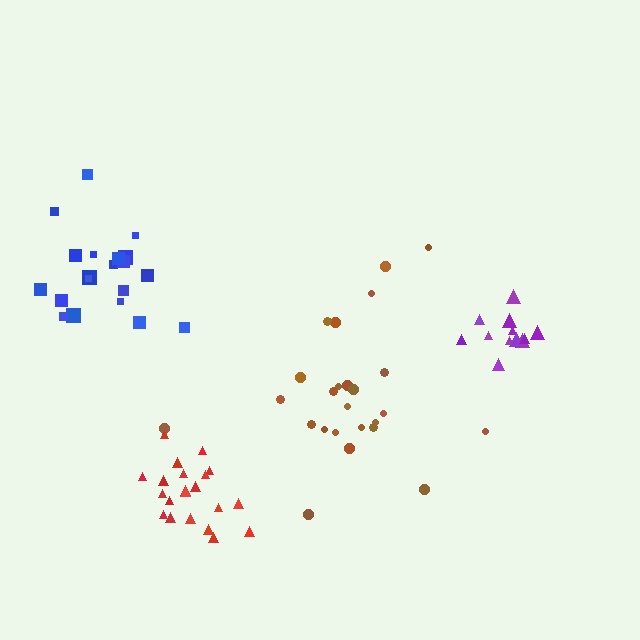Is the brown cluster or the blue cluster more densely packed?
Blue.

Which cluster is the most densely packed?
Red.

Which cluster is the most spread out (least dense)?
Brown.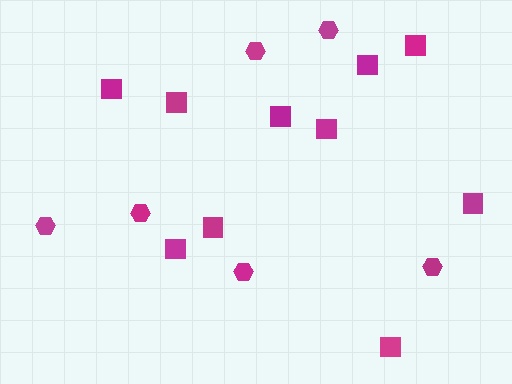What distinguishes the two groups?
There are 2 groups: one group of squares (10) and one group of hexagons (6).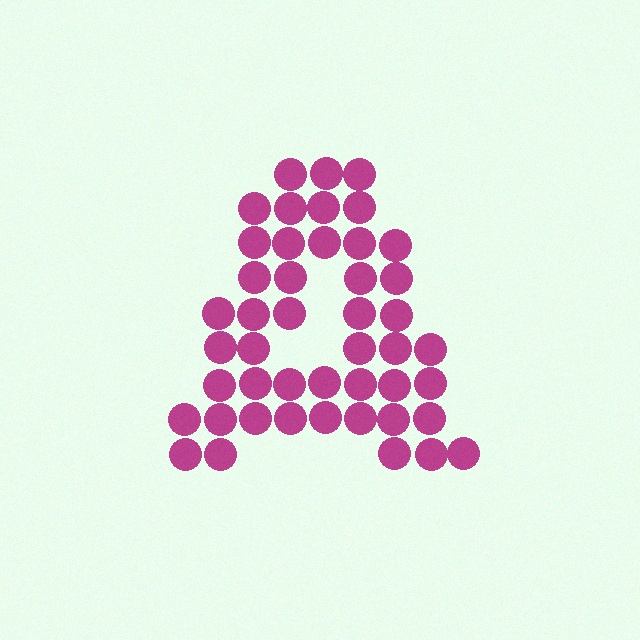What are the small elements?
The small elements are circles.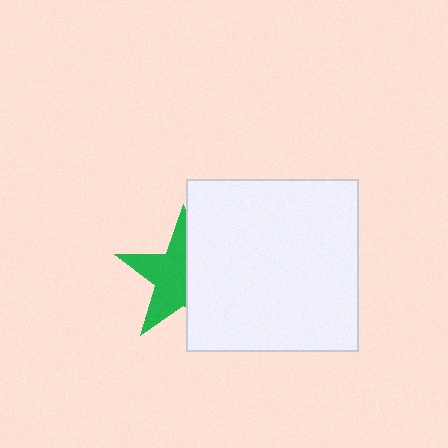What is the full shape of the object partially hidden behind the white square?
The partially hidden object is a green star.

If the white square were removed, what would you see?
You would see the complete green star.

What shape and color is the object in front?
The object in front is a white square.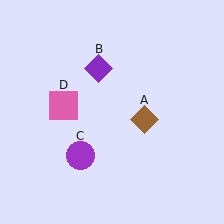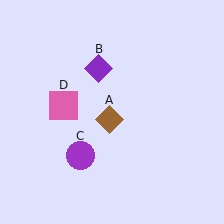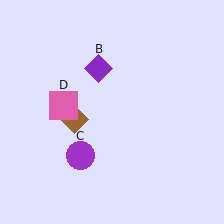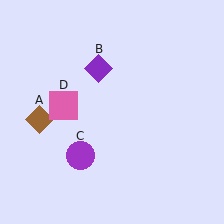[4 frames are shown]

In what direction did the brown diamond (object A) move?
The brown diamond (object A) moved left.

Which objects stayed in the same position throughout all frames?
Purple diamond (object B) and purple circle (object C) and pink square (object D) remained stationary.